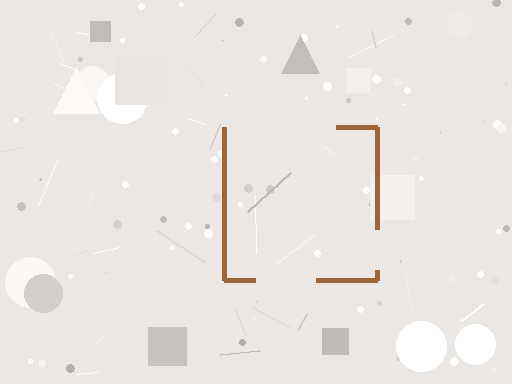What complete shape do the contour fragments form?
The contour fragments form a square.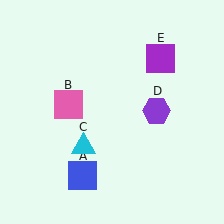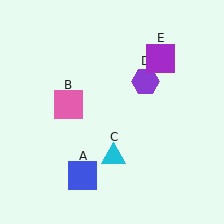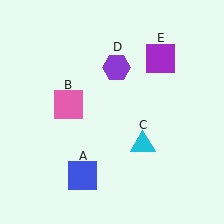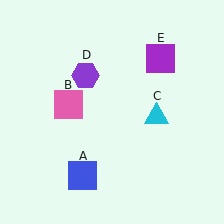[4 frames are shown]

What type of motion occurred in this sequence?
The cyan triangle (object C), purple hexagon (object D) rotated counterclockwise around the center of the scene.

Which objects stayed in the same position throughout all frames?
Blue square (object A) and pink square (object B) and purple square (object E) remained stationary.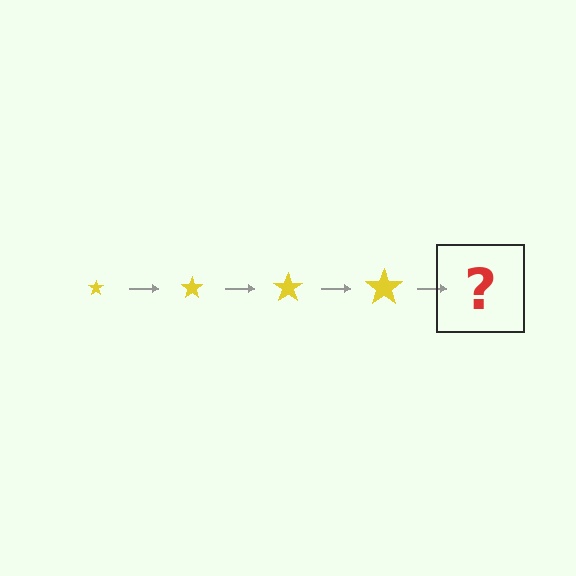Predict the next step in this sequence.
The next step is a yellow star, larger than the previous one.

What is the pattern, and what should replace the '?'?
The pattern is that the star gets progressively larger each step. The '?' should be a yellow star, larger than the previous one.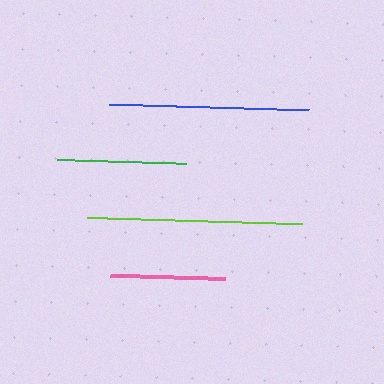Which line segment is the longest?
The lime line is the longest at approximately 215 pixels.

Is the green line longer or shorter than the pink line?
The green line is longer than the pink line.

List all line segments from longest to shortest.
From longest to shortest: lime, blue, green, pink.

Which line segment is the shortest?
The pink line is the shortest at approximately 115 pixels.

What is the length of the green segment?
The green segment is approximately 129 pixels long.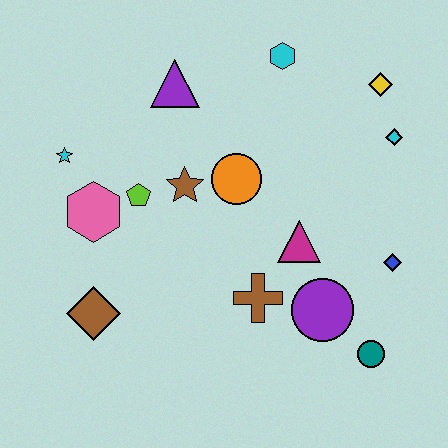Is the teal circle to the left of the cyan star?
No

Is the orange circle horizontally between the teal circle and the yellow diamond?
No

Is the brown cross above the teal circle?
Yes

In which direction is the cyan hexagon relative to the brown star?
The cyan hexagon is above the brown star.